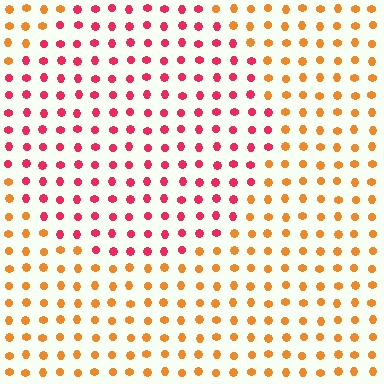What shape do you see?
I see a circle.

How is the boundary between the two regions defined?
The boundary is defined purely by a slight shift in hue (about 45 degrees). Spacing, size, and orientation are identical on both sides.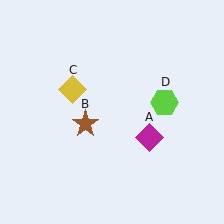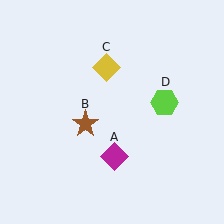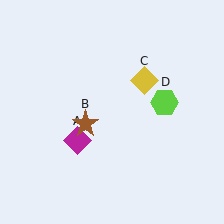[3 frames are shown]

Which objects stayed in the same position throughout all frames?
Brown star (object B) and lime hexagon (object D) remained stationary.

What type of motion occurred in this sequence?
The magenta diamond (object A), yellow diamond (object C) rotated clockwise around the center of the scene.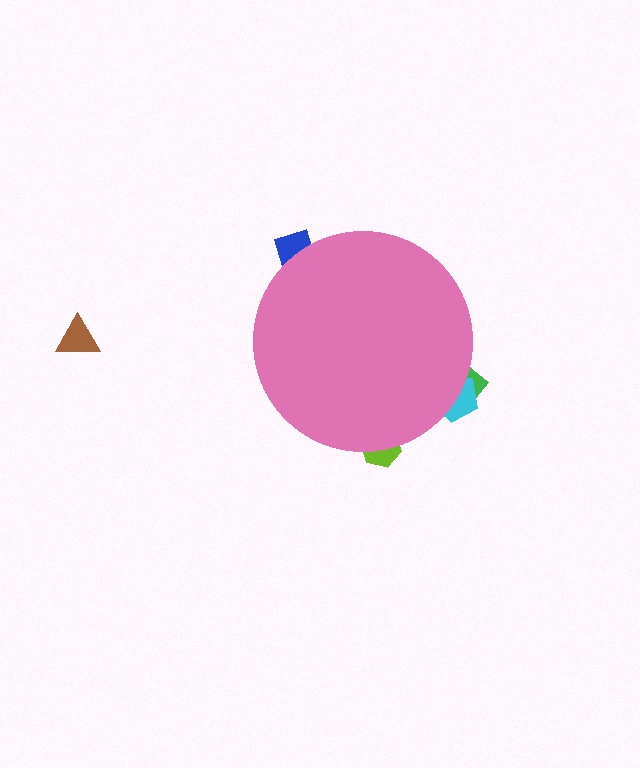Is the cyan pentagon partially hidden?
Yes, the cyan pentagon is partially hidden behind the pink circle.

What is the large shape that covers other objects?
A pink circle.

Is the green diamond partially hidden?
Yes, the green diamond is partially hidden behind the pink circle.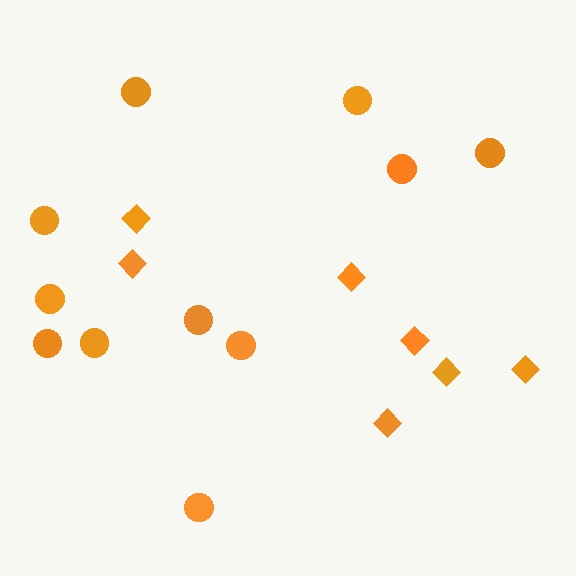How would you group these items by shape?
There are 2 groups: one group of diamonds (7) and one group of circles (11).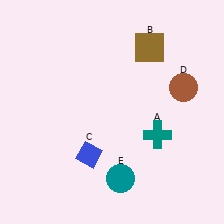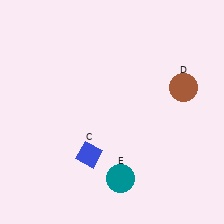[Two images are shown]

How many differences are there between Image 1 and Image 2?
There are 2 differences between the two images.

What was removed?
The teal cross (A), the brown square (B) were removed in Image 2.